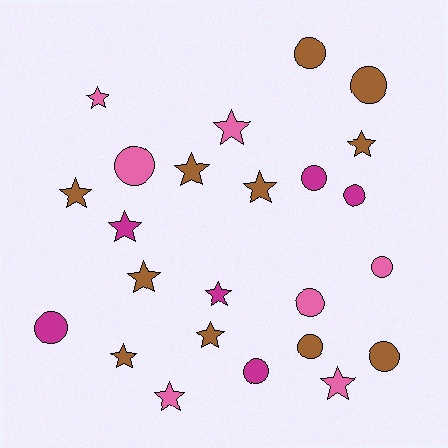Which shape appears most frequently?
Star, with 13 objects.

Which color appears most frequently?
Brown, with 11 objects.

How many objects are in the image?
There are 24 objects.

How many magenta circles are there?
There are 4 magenta circles.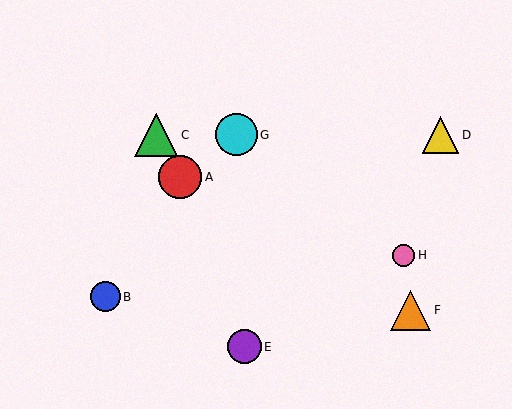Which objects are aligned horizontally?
Objects C, D, G are aligned horizontally.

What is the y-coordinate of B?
Object B is at y≈297.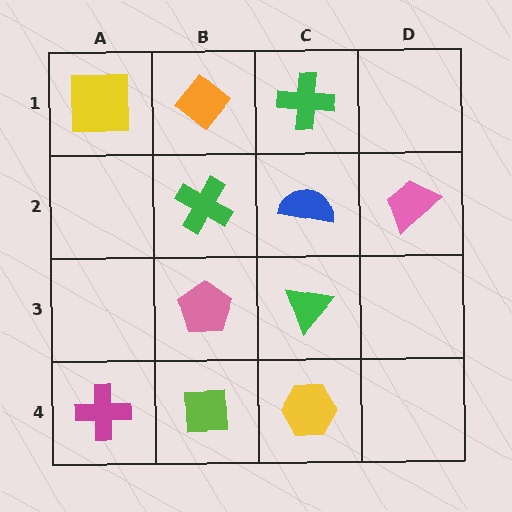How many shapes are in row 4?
3 shapes.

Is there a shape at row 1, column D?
No, that cell is empty.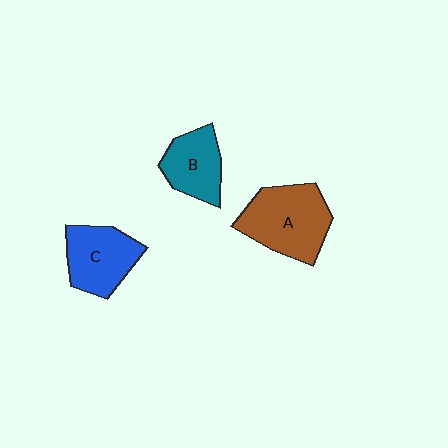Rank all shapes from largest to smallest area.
From largest to smallest: A (brown), C (blue), B (teal).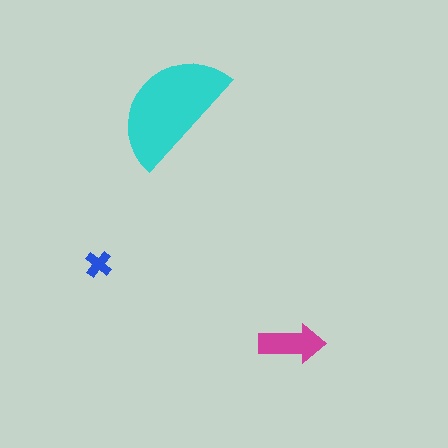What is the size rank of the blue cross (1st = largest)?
3rd.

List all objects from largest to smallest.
The cyan semicircle, the magenta arrow, the blue cross.